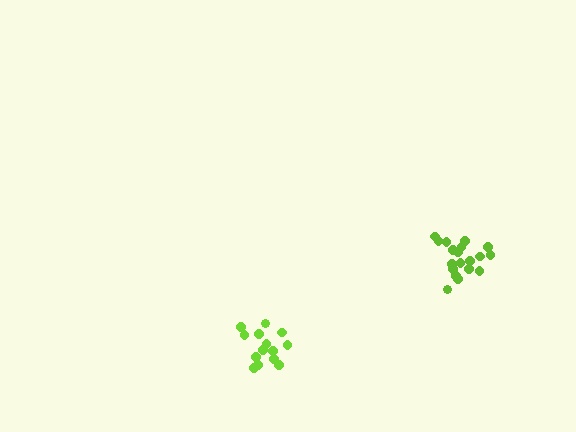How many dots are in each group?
Group 1: 19 dots, Group 2: 15 dots (34 total).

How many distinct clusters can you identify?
There are 2 distinct clusters.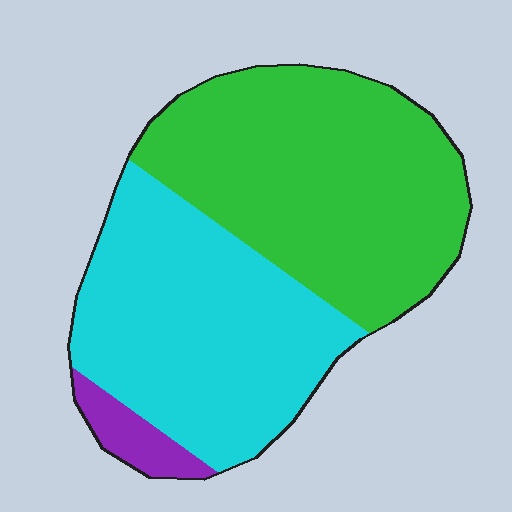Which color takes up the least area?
Purple, at roughly 5%.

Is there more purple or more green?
Green.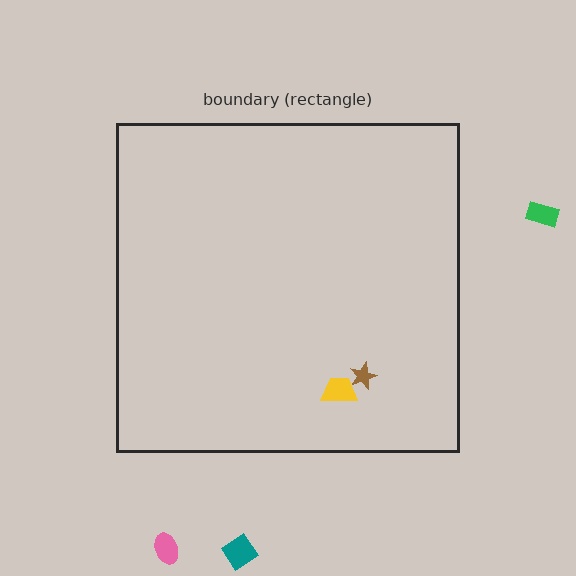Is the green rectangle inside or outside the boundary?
Outside.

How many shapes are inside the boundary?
2 inside, 3 outside.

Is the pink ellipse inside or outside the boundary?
Outside.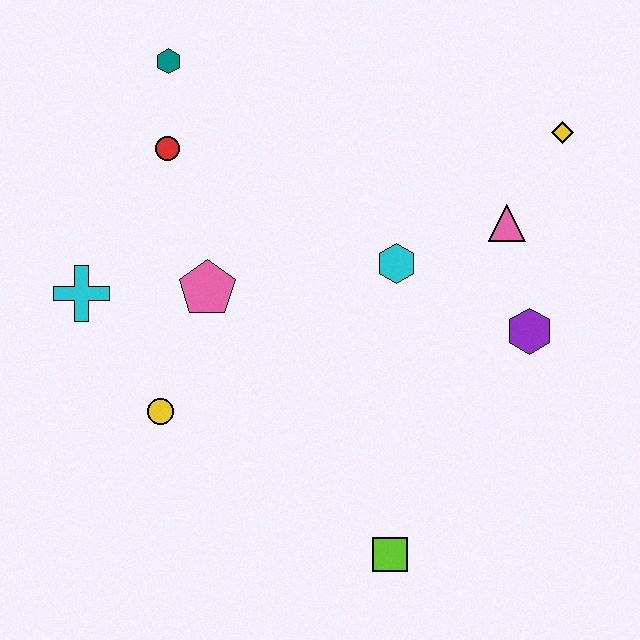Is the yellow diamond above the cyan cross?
Yes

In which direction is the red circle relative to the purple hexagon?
The red circle is to the left of the purple hexagon.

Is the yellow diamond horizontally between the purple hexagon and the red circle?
No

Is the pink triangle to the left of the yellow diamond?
Yes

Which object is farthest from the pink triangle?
The cyan cross is farthest from the pink triangle.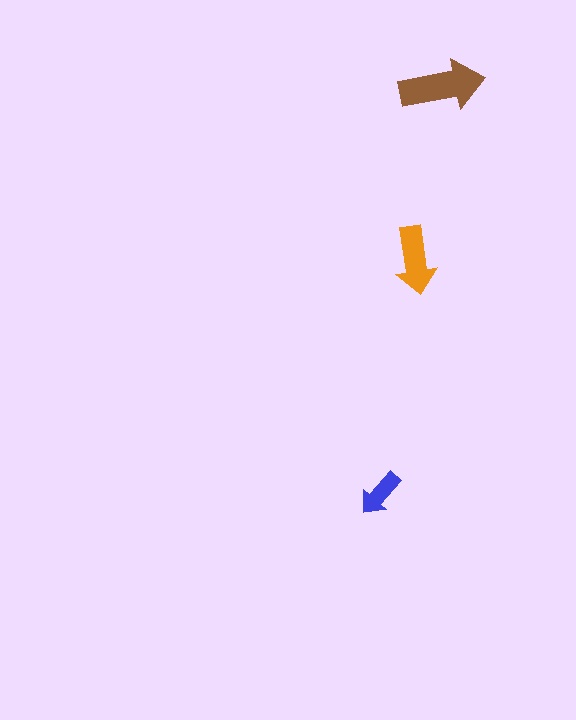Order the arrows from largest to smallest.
the brown one, the orange one, the blue one.